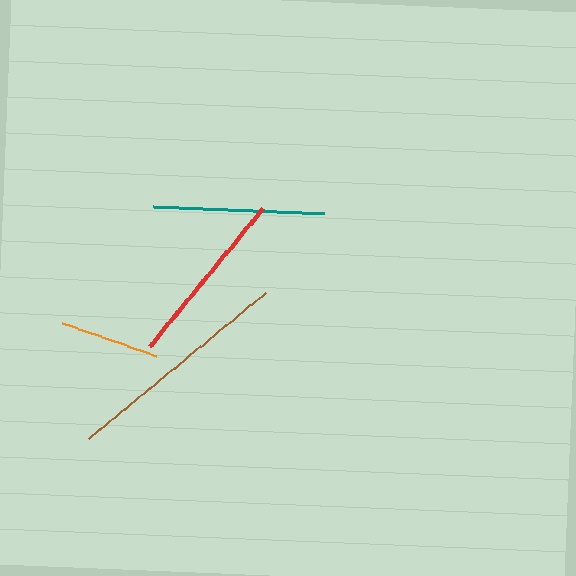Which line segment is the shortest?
The orange line is the shortest at approximately 99 pixels.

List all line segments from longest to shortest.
From longest to shortest: brown, red, teal, orange.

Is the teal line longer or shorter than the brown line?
The brown line is longer than the teal line.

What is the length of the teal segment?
The teal segment is approximately 171 pixels long.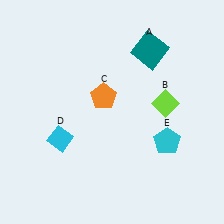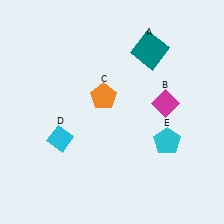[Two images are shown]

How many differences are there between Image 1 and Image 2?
There is 1 difference between the two images.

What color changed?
The diamond (B) changed from lime in Image 1 to magenta in Image 2.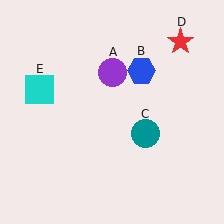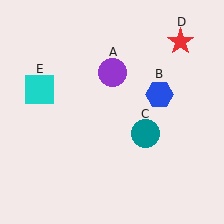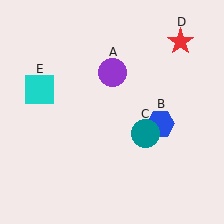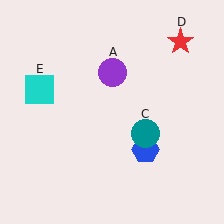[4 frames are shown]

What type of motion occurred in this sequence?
The blue hexagon (object B) rotated clockwise around the center of the scene.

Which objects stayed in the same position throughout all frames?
Purple circle (object A) and teal circle (object C) and red star (object D) and cyan square (object E) remained stationary.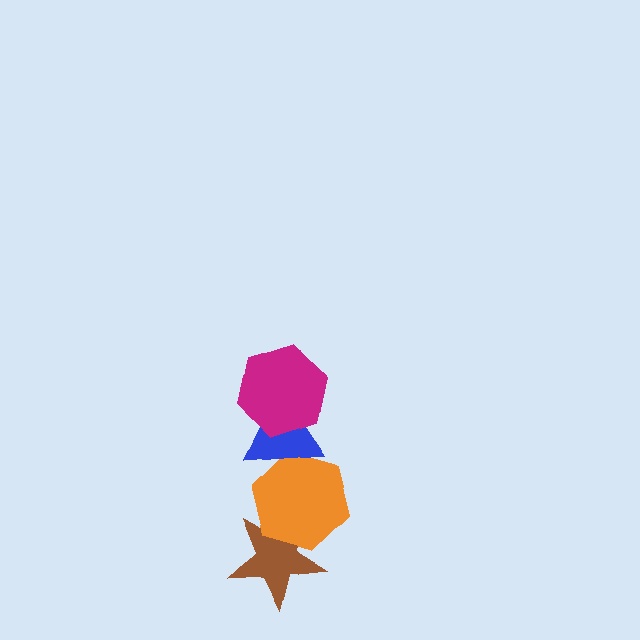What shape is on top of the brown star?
The orange hexagon is on top of the brown star.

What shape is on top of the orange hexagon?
The blue triangle is on top of the orange hexagon.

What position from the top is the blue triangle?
The blue triangle is 2nd from the top.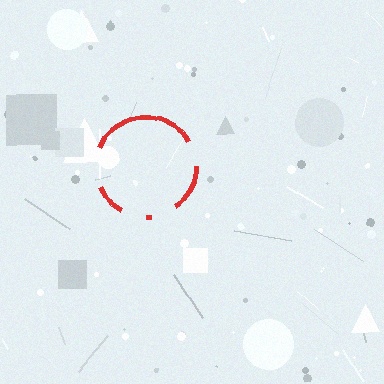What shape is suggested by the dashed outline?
The dashed outline suggests a circle.